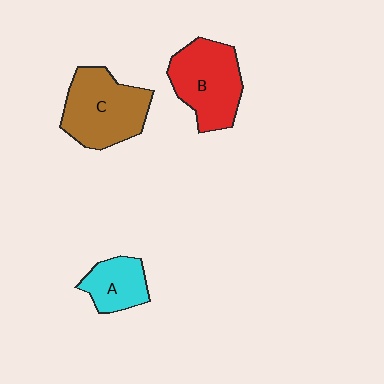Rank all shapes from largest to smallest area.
From largest to smallest: C (brown), B (red), A (cyan).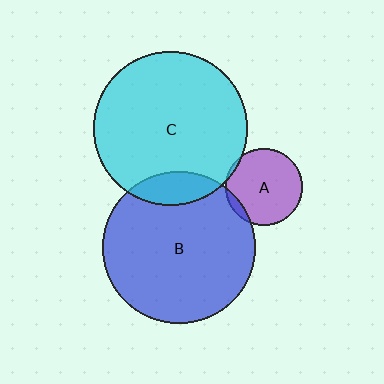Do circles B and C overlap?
Yes.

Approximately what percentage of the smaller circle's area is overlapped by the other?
Approximately 10%.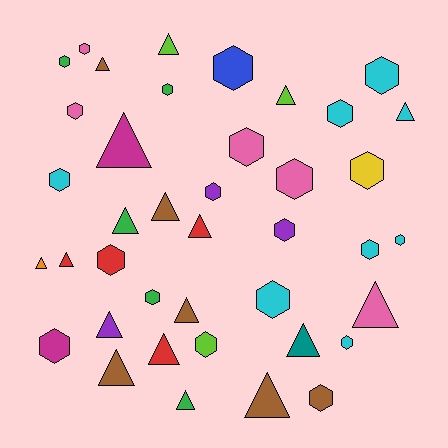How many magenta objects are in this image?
There are 2 magenta objects.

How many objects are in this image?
There are 40 objects.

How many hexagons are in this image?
There are 22 hexagons.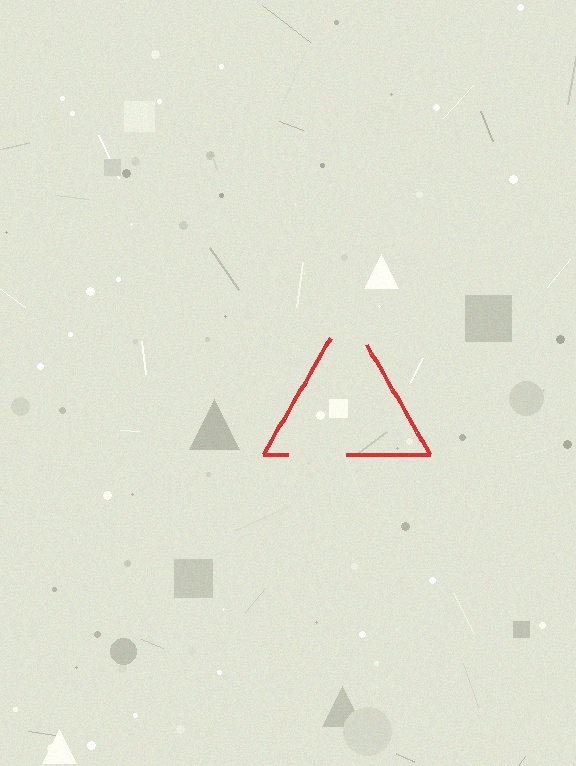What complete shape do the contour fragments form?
The contour fragments form a triangle.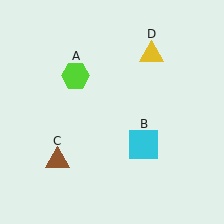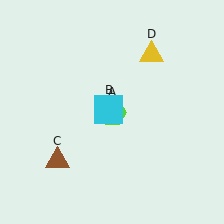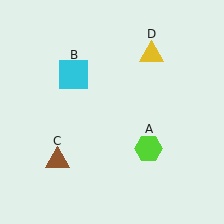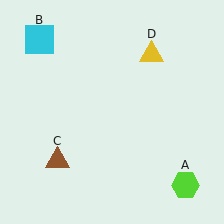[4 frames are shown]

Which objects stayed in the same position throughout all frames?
Brown triangle (object C) and yellow triangle (object D) remained stationary.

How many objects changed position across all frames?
2 objects changed position: lime hexagon (object A), cyan square (object B).